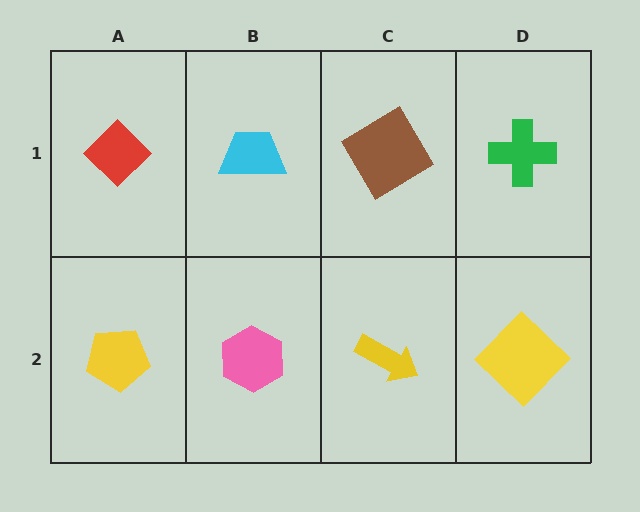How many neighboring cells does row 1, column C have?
3.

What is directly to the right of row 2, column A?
A pink hexagon.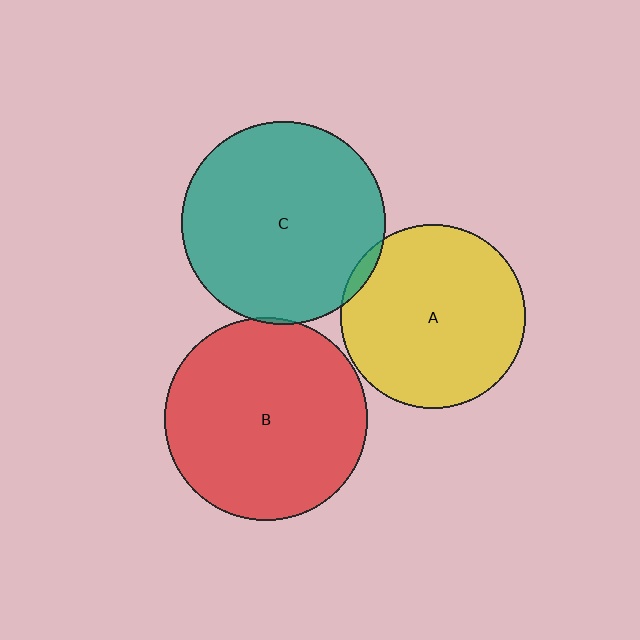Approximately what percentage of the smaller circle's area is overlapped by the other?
Approximately 5%.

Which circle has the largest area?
Circle C (teal).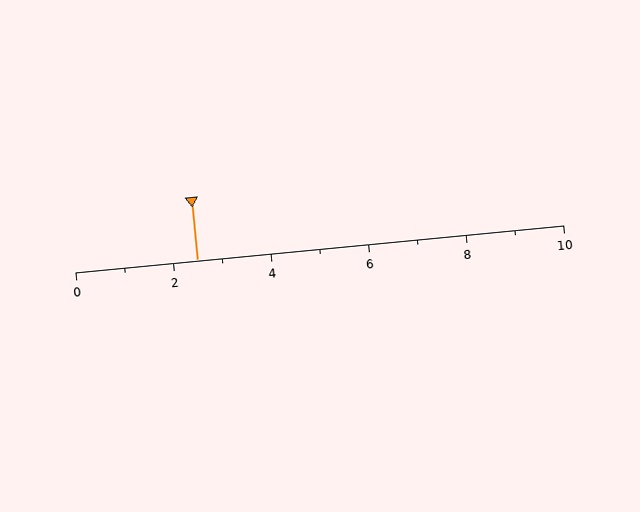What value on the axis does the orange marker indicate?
The marker indicates approximately 2.5.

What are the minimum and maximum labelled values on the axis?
The axis runs from 0 to 10.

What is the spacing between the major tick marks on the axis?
The major ticks are spaced 2 apart.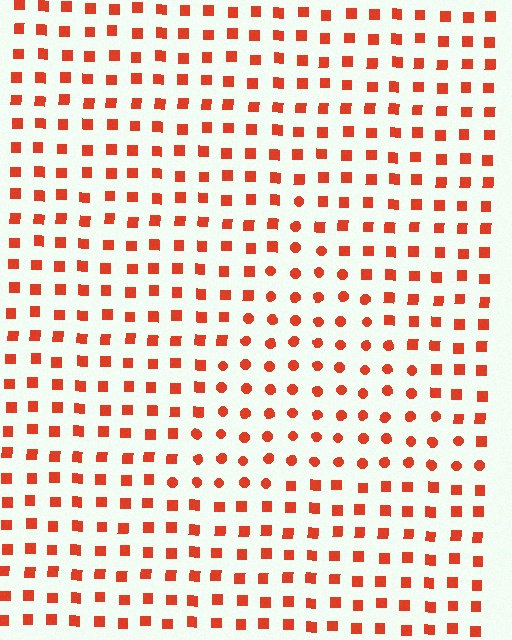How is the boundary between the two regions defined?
The boundary is defined by a change in element shape: circles inside vs. squares outside. All elements share the same color and spacing.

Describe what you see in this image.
The image is filled with small red elements arranged in a uniform grid. A triangle-shaped region contains circles, while the surrounding area contains squares. The boundary is defined purely by the change in element shape.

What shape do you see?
I see a triangle.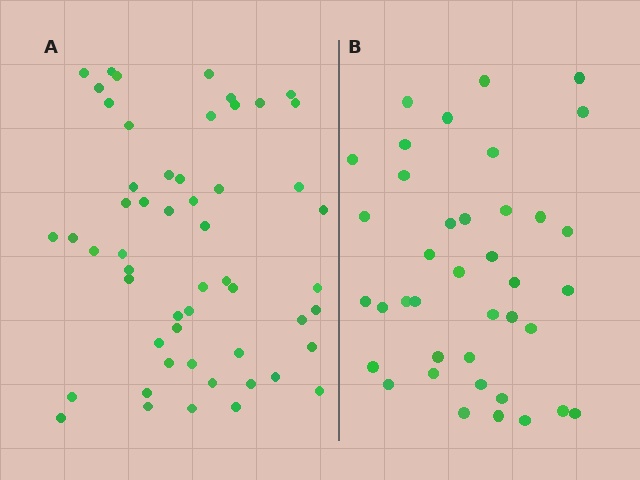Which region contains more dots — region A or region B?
Region A (the left region) has more dots.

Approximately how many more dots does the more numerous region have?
Region A has approximately 15 more dots than region B.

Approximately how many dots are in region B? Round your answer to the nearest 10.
About 40 dots. (The exact count is 39, which rounds to 40.)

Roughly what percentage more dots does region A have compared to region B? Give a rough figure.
About 40% more.